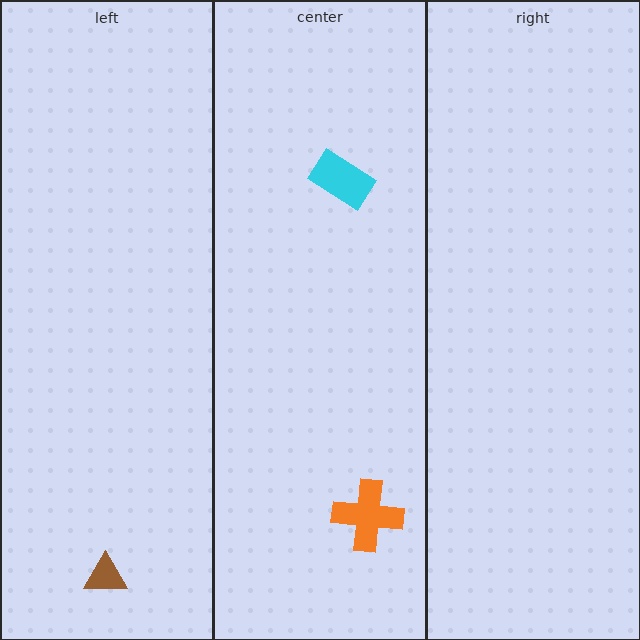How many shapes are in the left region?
1.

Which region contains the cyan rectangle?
The center region.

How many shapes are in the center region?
2.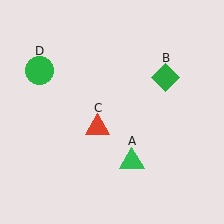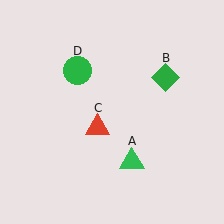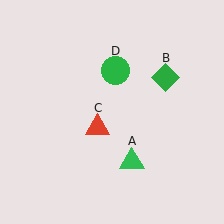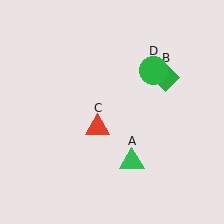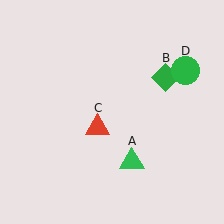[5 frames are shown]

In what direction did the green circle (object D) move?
The green circle (object D) moved right.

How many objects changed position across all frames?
1 object changed position: green circle (object D).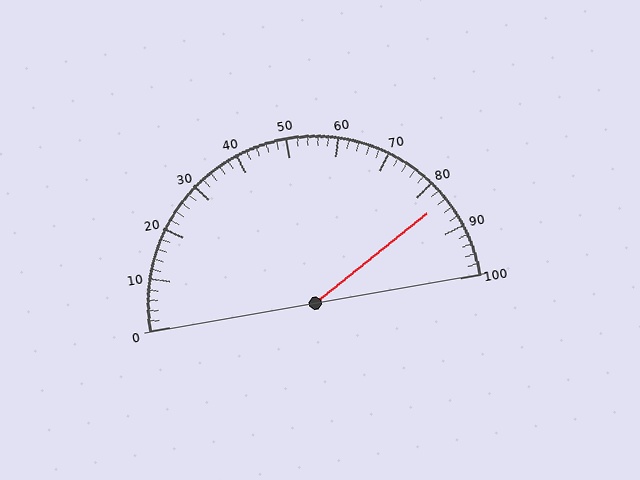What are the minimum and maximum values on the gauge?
The gauge ranges from 0 to 100.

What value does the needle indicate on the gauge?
The needle indicates approximately 84.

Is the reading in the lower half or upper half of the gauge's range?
The reading is in the upper half of the range (0 to 100).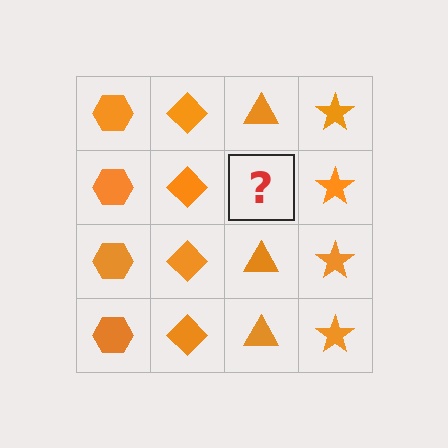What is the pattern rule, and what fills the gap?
The rule is that each column has a consistent shape. The gap should be filled with an orange triangle.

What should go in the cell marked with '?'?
The missing cell should contain an orange triangle.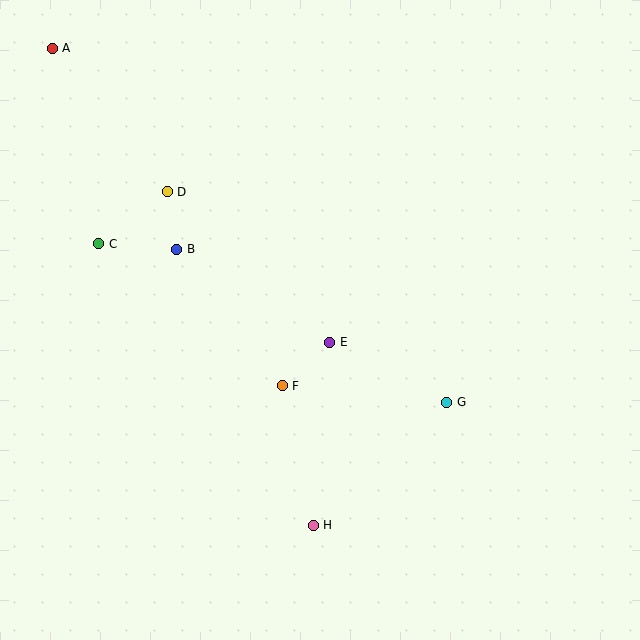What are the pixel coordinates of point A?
Point A is at (52, 48).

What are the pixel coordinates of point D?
Point D is at (167, 192).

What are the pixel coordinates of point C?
Point C is at (99, 244).